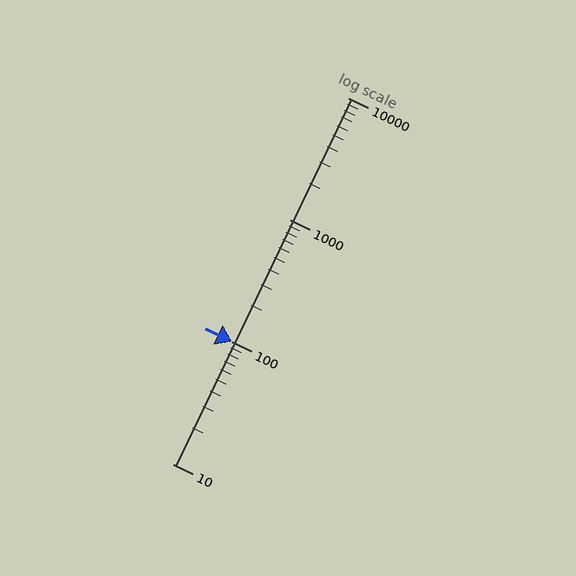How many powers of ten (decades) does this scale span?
The scale spans 3 decades, from 10 to 10000.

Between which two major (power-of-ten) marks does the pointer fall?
The pointer is between 100 and 1000.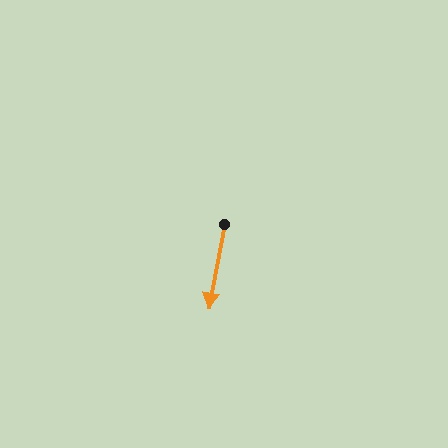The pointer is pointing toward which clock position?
Roughly 6 o'clock.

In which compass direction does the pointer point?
South.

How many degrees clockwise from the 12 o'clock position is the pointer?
Approximately 191 degrees.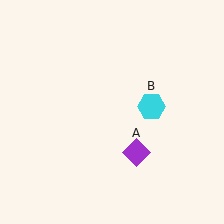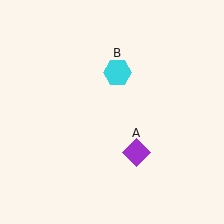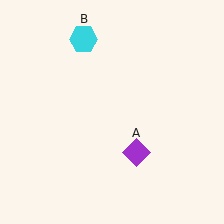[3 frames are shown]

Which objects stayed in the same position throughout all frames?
Purple diamond (object A) remained stationary.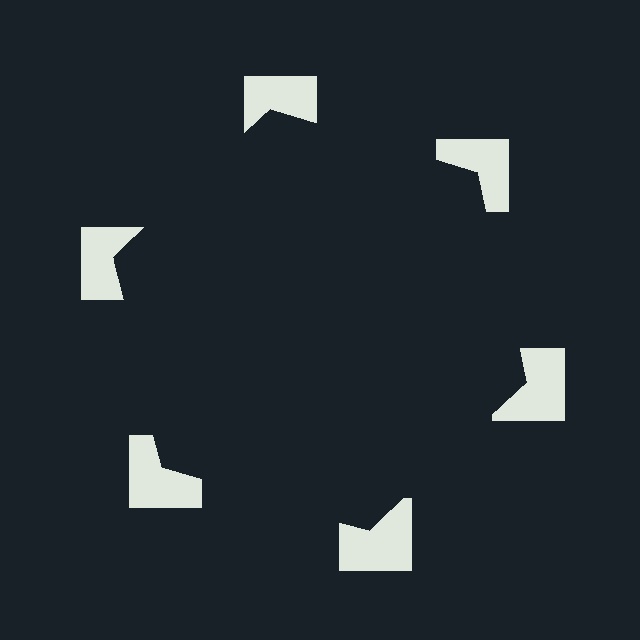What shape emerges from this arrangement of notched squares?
An illusory hexagon — its edges are inferred from the aligned wedge cuts in the notched squares, not physically drawn.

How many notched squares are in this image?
There are 6 — one at each vertex of the illusory hexagon.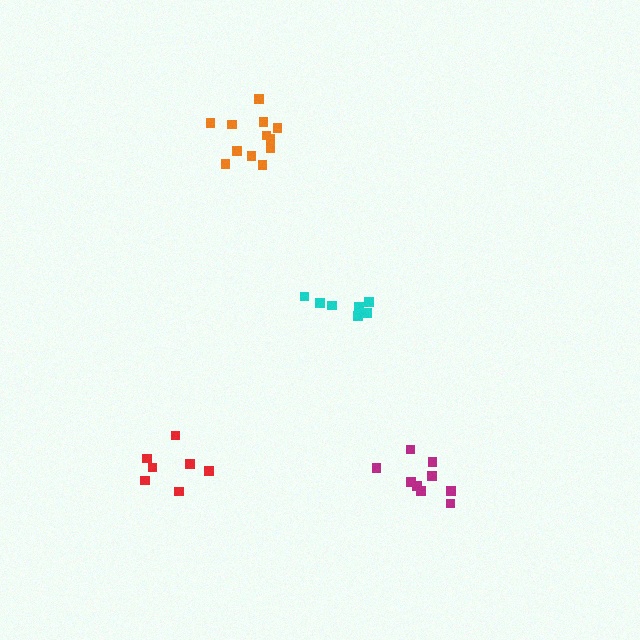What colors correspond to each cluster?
The clusters are colored: magenta, red, orange, cyan.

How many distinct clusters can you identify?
There are 4 distinct clusters.